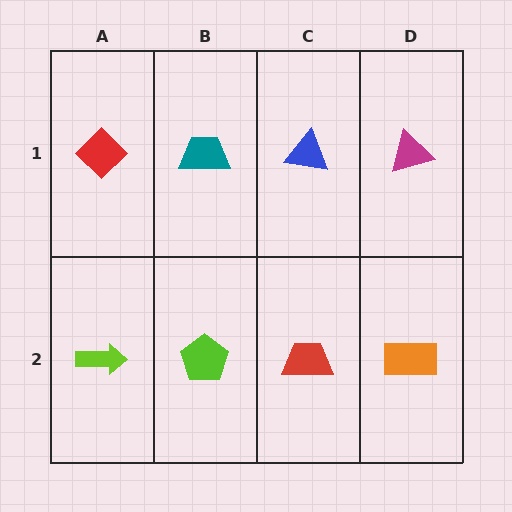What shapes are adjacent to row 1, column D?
An orange rectangle (row 2, column D), a blue triangle (row 1, column C).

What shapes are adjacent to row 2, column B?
A teal trapezoid (row 1, column B), a lime arrow (row 2, column A), a red trapezoid (row 2, column C).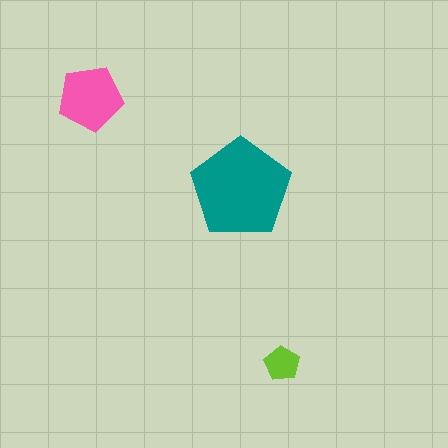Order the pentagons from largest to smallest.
the teal one, the pink one, the lime one.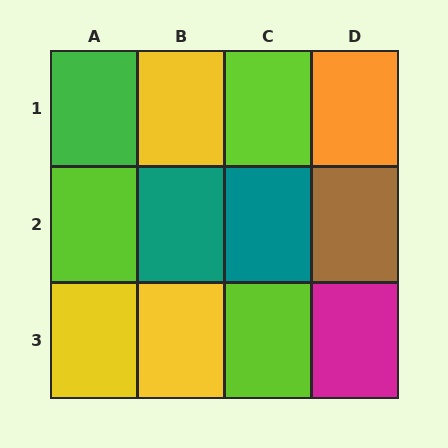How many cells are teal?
2 cells are teal.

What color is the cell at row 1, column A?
Green.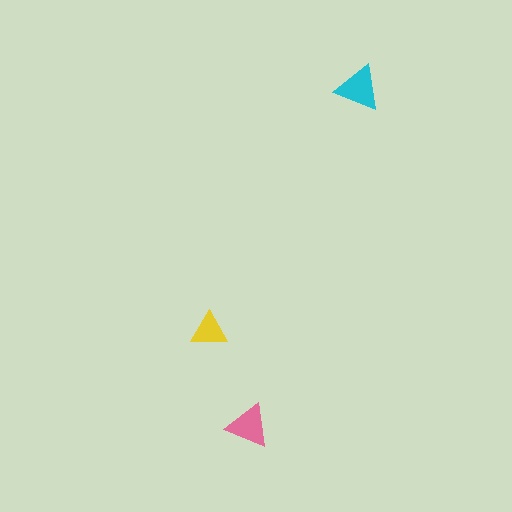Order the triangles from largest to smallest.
the cyan one, the pink one, the yellow one.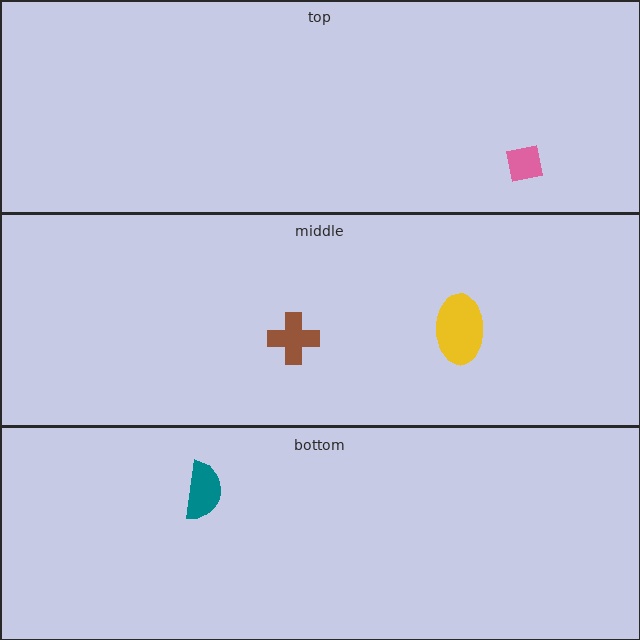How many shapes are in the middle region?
2.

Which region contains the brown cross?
The middle region.